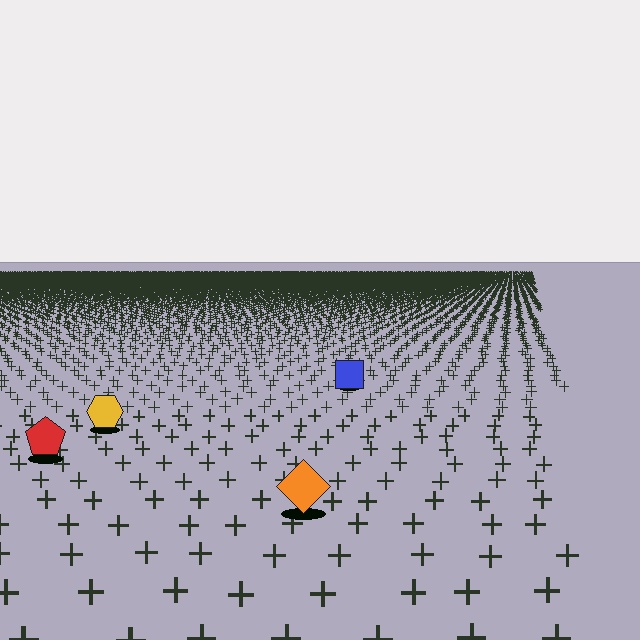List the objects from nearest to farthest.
From nearest to farthest: the orange diamond, the red pentagon, the yellow hexagon, the blue square.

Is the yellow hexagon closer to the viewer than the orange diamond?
No. The orange diamond is closer — you can tell from the texture gradient: the ground texture is coarser near it.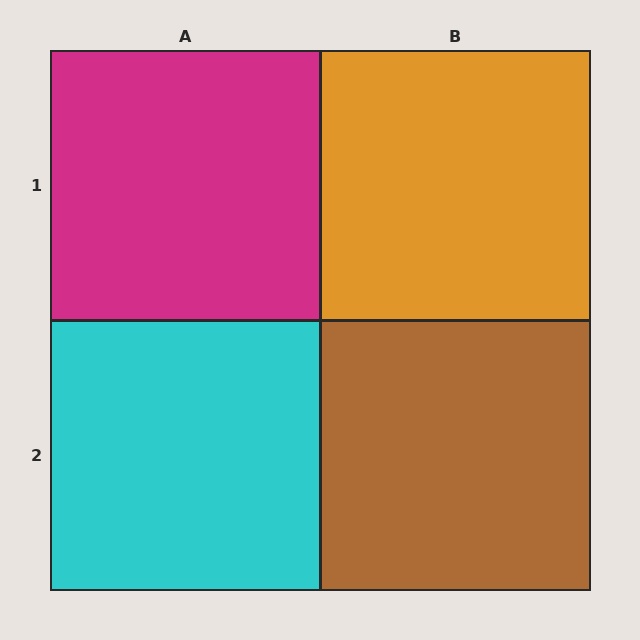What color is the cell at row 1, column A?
Magenta.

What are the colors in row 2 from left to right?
Cyan, brown.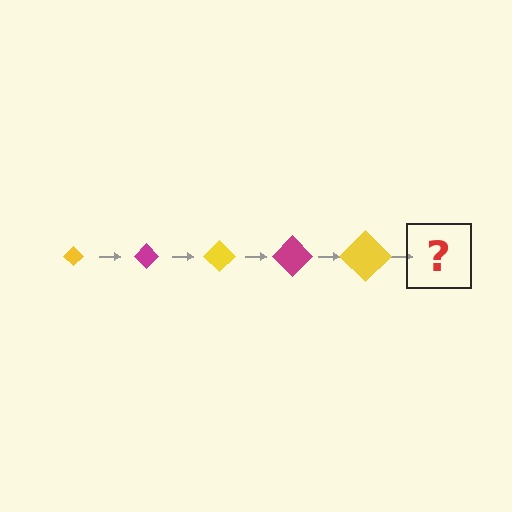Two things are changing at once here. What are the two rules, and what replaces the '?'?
The two rules are that the diamond grows larger each step and the color cycles through yellow and magenta. The '?' should be a magenta diamond, larger than the previous one.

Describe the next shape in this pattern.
It should be a magenta diamond, larger than the previous one.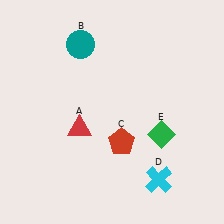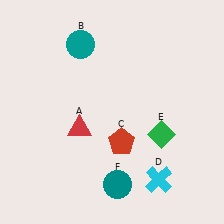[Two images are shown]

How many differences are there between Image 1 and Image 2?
There is 1 difference between the two images.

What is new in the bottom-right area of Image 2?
A teal circle (F) was added in the bottom-right area of Image 2.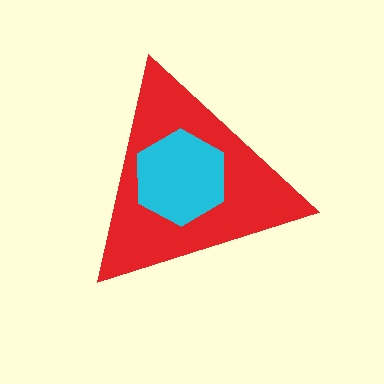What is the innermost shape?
The cyan hexagon.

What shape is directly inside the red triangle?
The cyan hexagon.